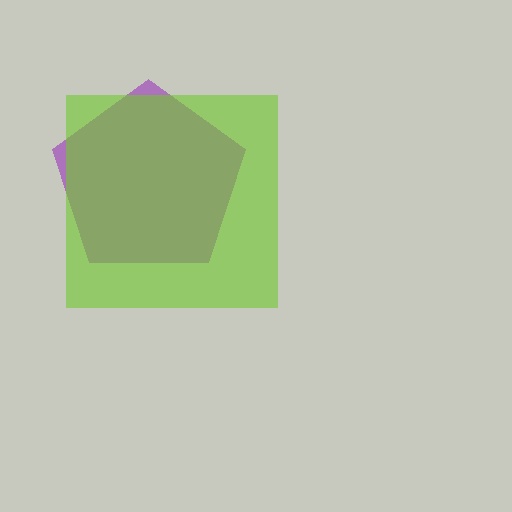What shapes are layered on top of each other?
The layered shapes are: a purple pentagon, a lime square.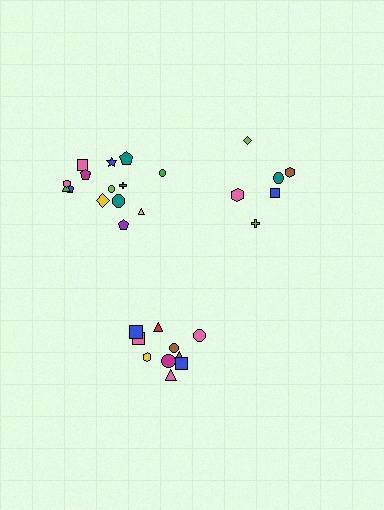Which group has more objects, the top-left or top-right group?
The top-left group.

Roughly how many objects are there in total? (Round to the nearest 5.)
Roughly 30 objects in total.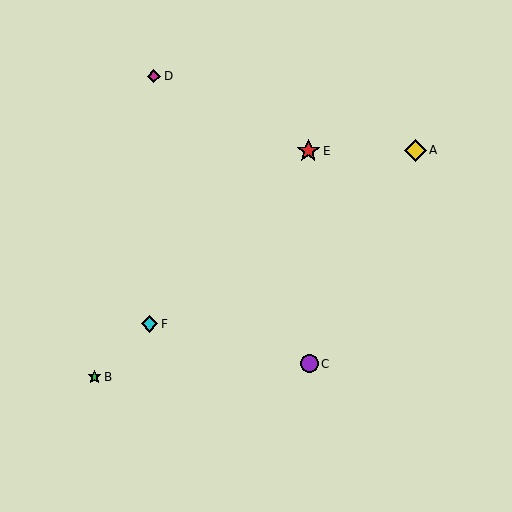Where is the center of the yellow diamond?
The center of the yellow diamond is at (415, 150).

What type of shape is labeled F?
Shape F is a cyan diamond.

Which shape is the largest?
The red star (labeled E) is the largest.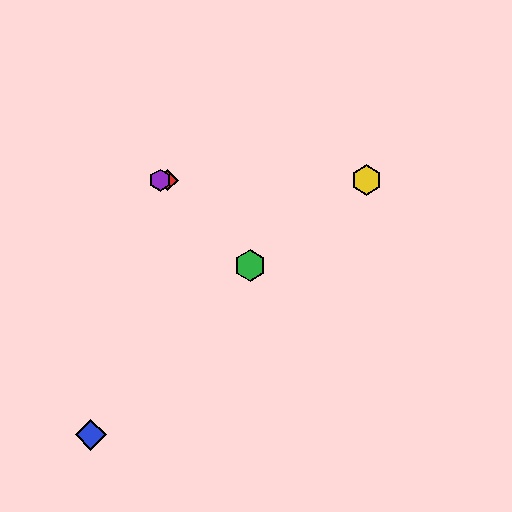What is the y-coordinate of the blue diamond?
The blue diamond is at y≈435.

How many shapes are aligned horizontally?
3 shapes (the red diamond, the yellow hexagon, the purple hexagon) are aligned horizontally.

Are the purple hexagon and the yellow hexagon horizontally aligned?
Yes, both are at y≈180.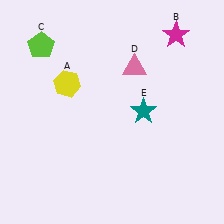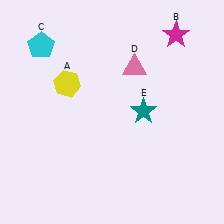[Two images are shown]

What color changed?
The pentagon (C) changed from lime in Image 1 to cyan in Image 2.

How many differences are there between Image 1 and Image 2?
There is 1 difference between the two images.